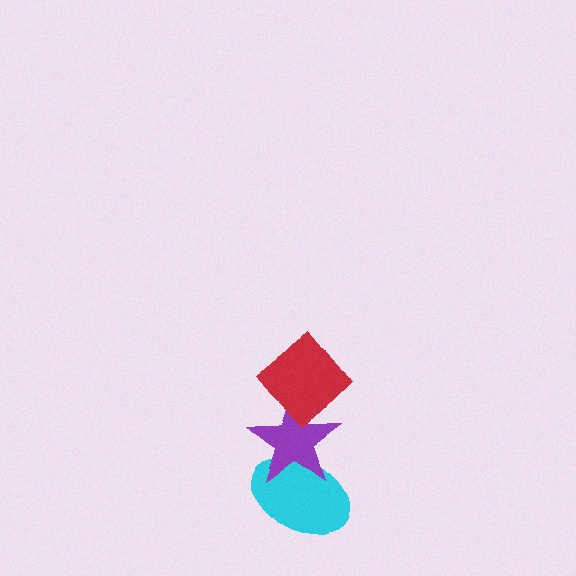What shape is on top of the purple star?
The red diamond is on top of the purple star.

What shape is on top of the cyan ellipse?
The purple star is on top of the cyan ellipse.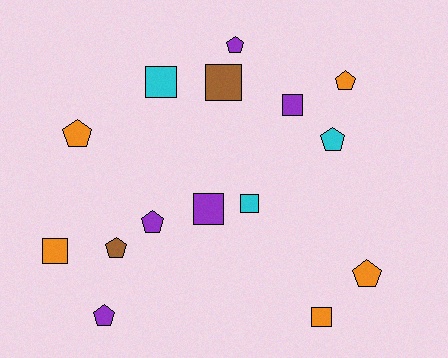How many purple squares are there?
There are 2 purple squares.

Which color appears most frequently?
Purple, with 5 objects.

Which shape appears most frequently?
Pentagon, with 8 objects.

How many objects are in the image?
There are 15 objects.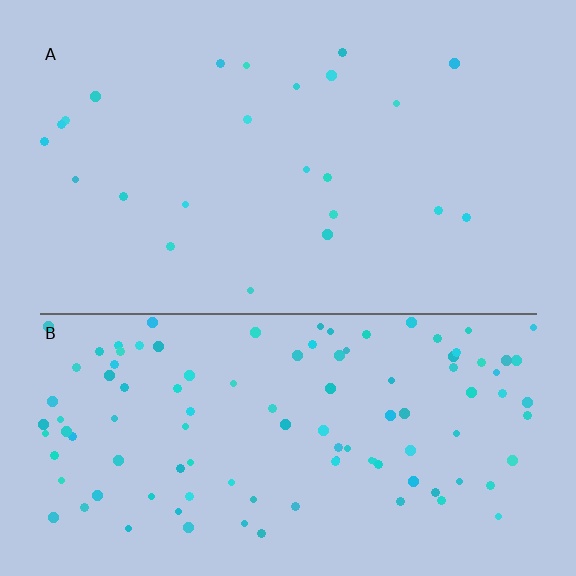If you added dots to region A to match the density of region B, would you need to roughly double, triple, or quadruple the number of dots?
Approximately quadruple.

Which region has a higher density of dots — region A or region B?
B (the bottom).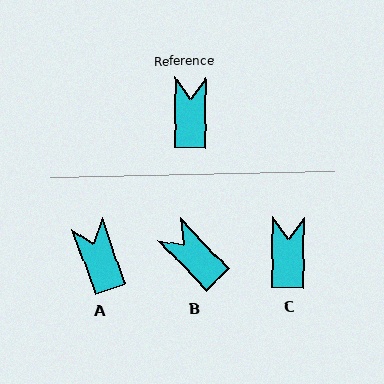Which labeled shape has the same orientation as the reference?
C.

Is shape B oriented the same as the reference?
No, it is off by about 45 degrees.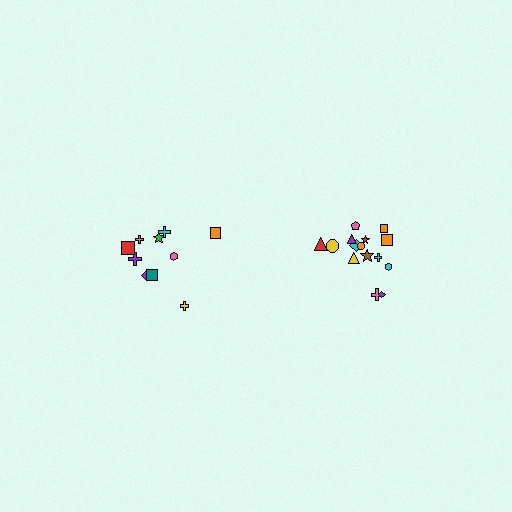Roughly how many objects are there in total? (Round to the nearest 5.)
Roughly 25 objects in total.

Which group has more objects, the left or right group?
The right group.